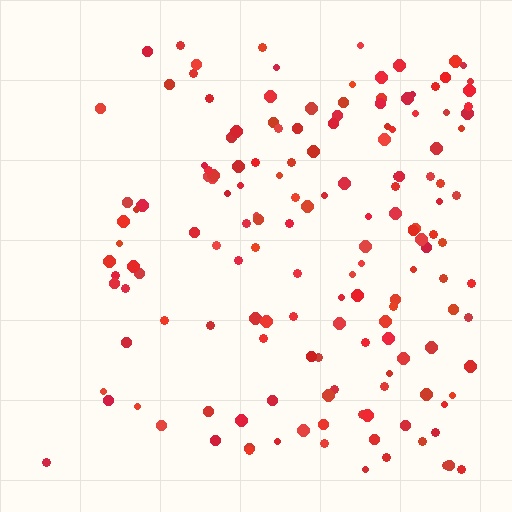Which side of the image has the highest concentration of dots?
The right.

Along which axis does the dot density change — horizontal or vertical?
Horizontal.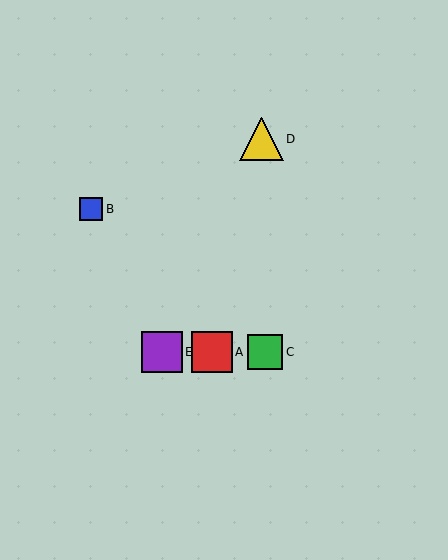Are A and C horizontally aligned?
Yes, both are at y≈352.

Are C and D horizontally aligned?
No, C is at y≈352 and D is at y≈139.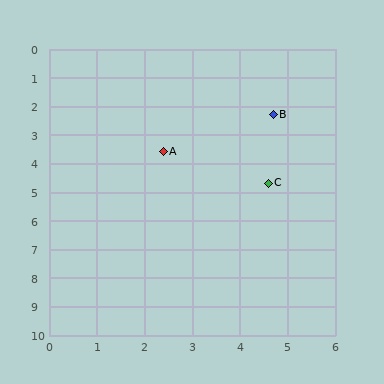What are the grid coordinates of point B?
Point B is at approximately (4.7, 2.3).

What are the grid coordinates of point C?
Point C is at approximately (4.6, 4.7).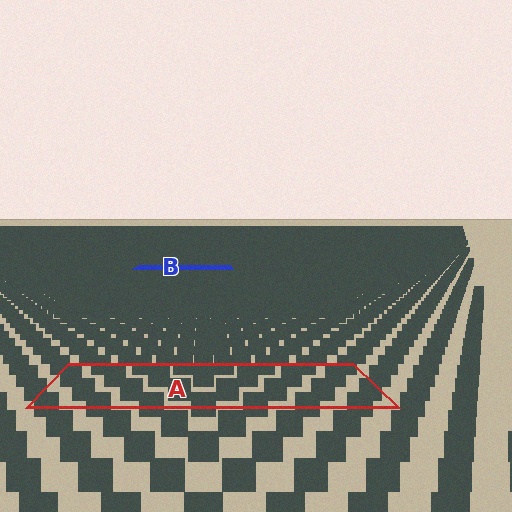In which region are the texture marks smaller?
The texture marks are smaller in region B, because it is farther away.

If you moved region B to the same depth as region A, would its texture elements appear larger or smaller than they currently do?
They would appear larger. At a closer depth, the same texture elements are projected at a bigger on-screen size.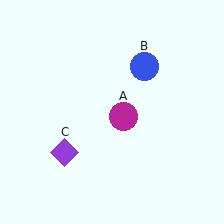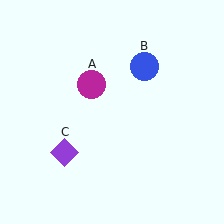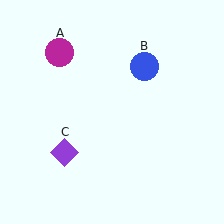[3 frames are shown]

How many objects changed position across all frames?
1 object changed position: magenta circle (object A).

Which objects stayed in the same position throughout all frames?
Blue circle (object B) and purple diamond (object C) remained stationary.